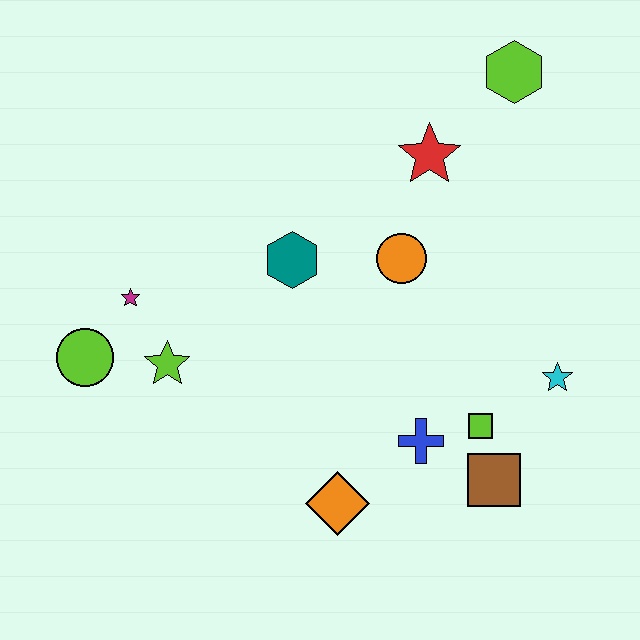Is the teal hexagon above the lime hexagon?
No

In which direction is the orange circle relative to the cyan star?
The orange circle is to the left of the cyan star.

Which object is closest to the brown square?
The lime square is closest to the brown square.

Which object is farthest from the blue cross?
The lime hexagon is farthest from the blue cross.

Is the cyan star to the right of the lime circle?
Yes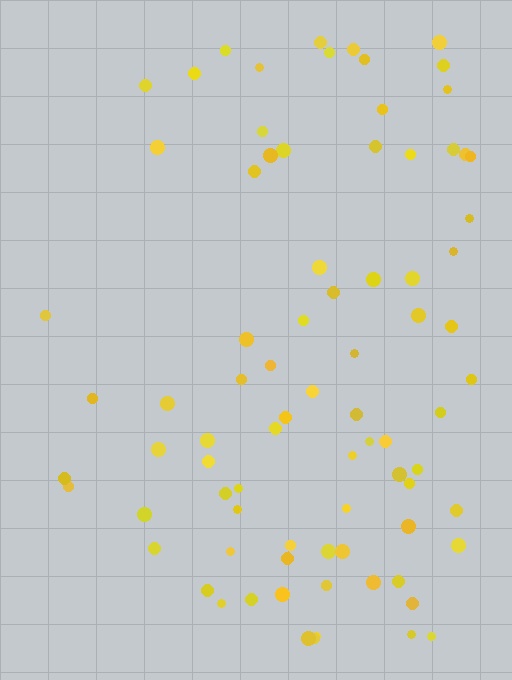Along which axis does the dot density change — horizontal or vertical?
Horizontal.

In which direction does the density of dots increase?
From left to right, with the right side densest.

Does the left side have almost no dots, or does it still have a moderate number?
Still a moderate number, just noticeably fewer than the right.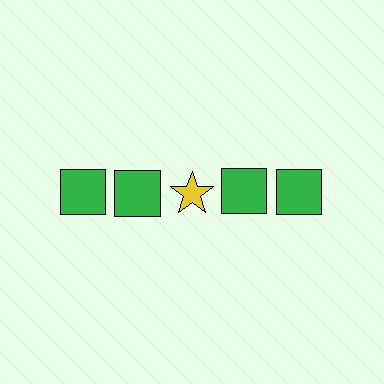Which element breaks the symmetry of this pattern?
The yellow star in the top row, center column breaks the symmetry. All other shapes are green squares.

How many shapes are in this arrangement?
There are 5 shapes arranged in a grid pattern.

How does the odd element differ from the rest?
It differs in both color (yellow instead of green) and shape (star instead of square).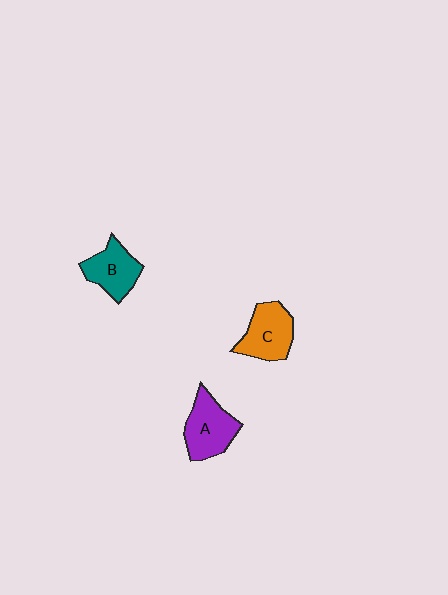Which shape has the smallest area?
Shape B (teal).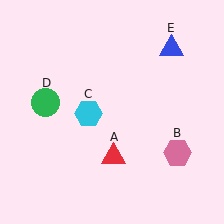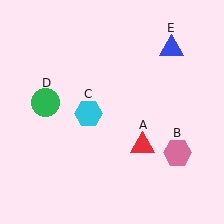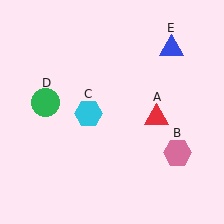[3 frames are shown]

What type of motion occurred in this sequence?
The red triangle (object A) rotated counterclockwise around the center of the scene.